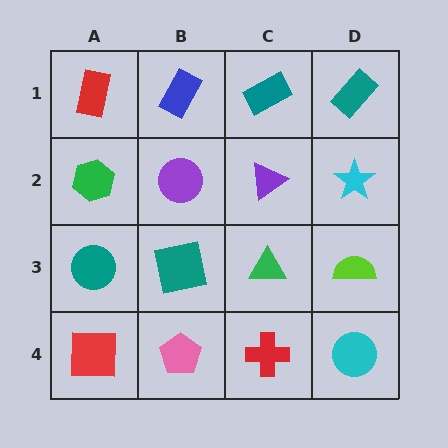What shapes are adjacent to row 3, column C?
A purple triangle (row 2, column C), a red cross (row 4, column C), a teal square (row 3, column B), a lime semicircle (row 3, column D).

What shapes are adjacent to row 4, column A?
A teal circle (row 3, column A), a pink pentagon (row 4, column B).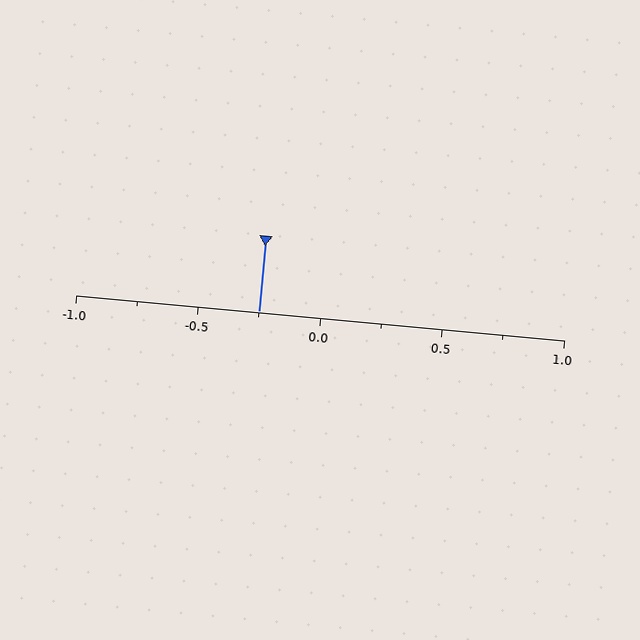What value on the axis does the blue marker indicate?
The marker indicates approximately -0.25.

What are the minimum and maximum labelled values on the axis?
The axis runs from -1.0 to 1.0.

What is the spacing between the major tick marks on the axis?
The major ticks are spaced 0.5 apart.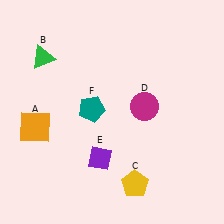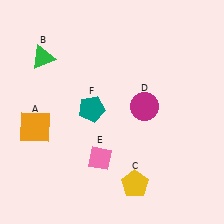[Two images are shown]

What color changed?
The diamond (E) changed from purple in Image 1 to pink in Image 2.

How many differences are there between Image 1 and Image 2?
There is 1 difference between the two images.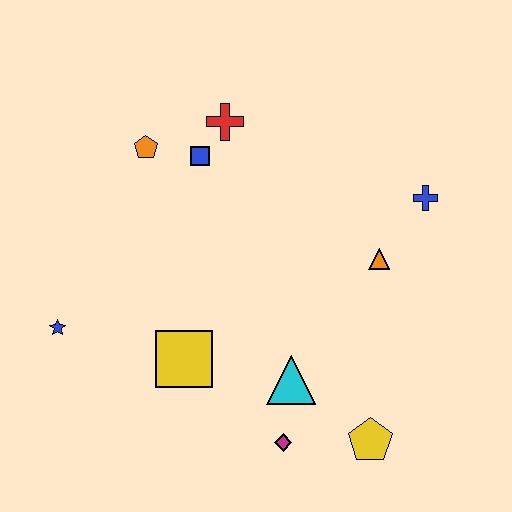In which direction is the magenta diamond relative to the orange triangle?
The magenta diamond is below the orange triangle.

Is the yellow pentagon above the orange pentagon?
No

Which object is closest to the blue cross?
The orange triangle is closest to the blue cross.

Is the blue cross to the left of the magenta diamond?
No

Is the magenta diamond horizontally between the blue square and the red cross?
No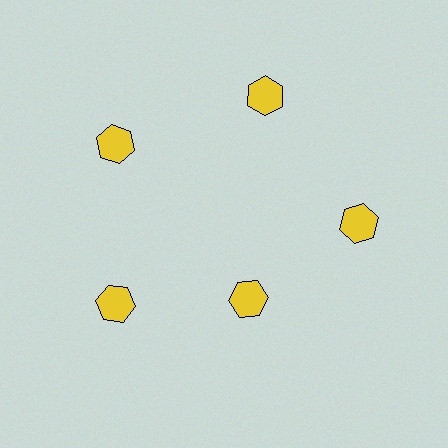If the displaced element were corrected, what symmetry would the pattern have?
It would have 5-fold rotational symmetry — the pattern would map onto itself every 72 degrees.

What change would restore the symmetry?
The symmetry would be restored by moving it outward, back onto the ring so that all 5 hexagons sit at equal angles and equal distance from the center.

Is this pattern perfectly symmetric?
No. The 5 yellow hexagons are arranged in a ring, but one element near the 5 o'clock position is pulled inward toward the center, breaking the 5-fold rotational symmetry.